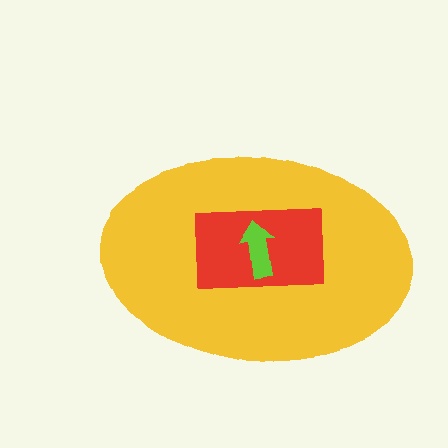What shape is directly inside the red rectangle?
The lime arrow.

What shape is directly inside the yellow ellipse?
The red rectangle.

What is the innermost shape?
The lime arrow.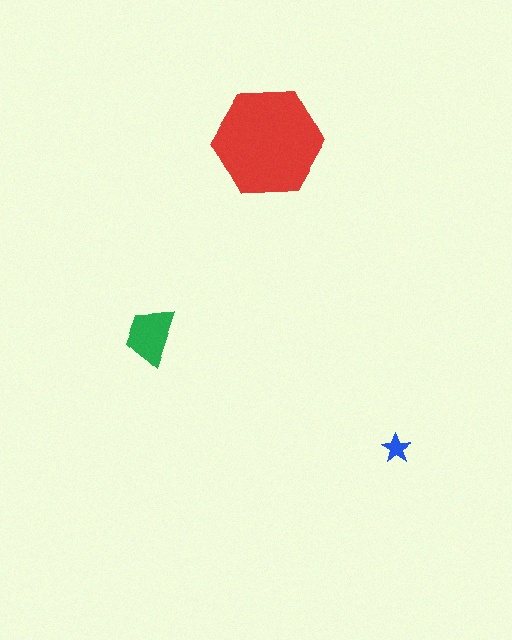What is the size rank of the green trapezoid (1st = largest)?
2nd.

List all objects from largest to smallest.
The red hexagon, the green trapezoid, the blue star.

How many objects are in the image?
There are 3 objects in the image.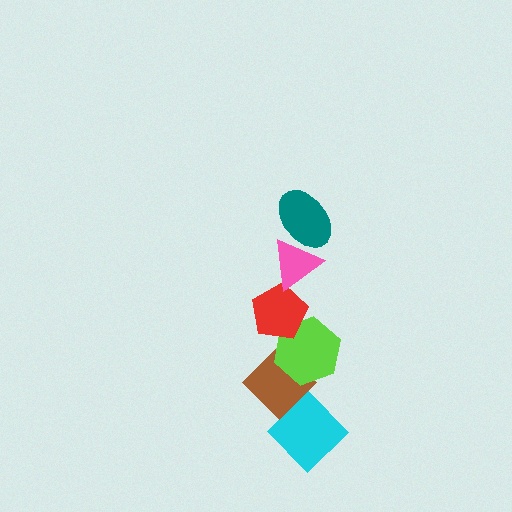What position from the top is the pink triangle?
The pink triangle is 2nd from the top.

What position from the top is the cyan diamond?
The cyan diamond is 6th from the top.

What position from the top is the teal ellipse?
The teal ellipse is 1st from the top.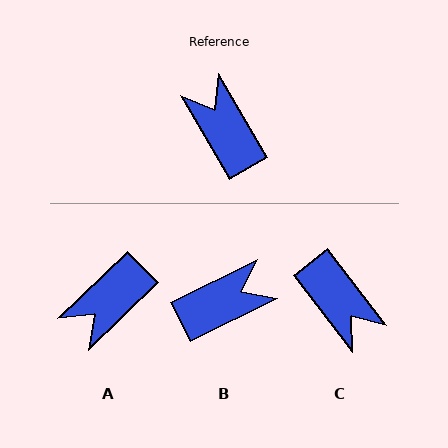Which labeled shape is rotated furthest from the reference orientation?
C, about 173 degrees away.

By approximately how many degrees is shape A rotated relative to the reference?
Approximately 104 degrees counter-clockwise.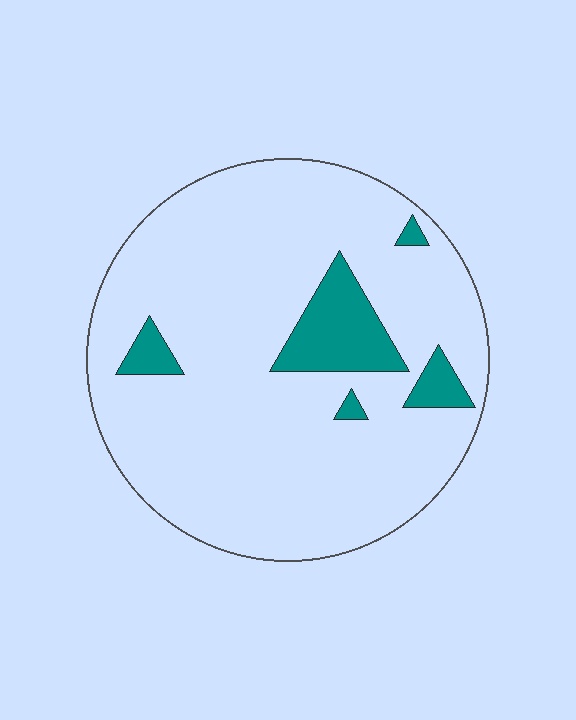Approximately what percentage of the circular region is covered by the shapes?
Approximately 10%.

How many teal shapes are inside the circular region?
5.